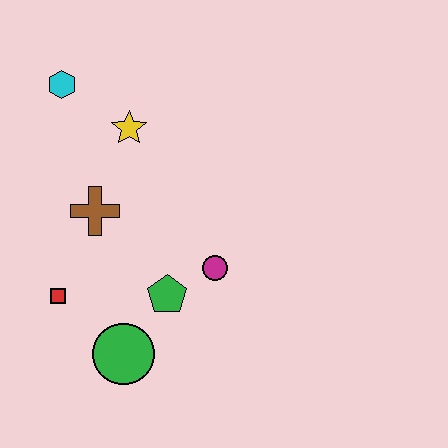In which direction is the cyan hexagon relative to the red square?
The cyan hexagon is above the red square.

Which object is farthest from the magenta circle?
The cyan hexagon is farthest from the magenta circle.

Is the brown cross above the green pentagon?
Yes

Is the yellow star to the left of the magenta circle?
Yes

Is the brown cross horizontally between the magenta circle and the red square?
Yes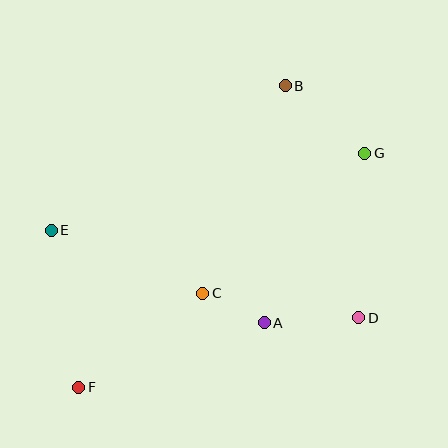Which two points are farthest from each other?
Points F and G are farthest from each other.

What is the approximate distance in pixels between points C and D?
The distance between C and D is approximately 158 pixels.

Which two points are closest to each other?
Points A and C are closest to each other.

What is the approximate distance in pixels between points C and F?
The distance between C and F is approximately 156 pixels.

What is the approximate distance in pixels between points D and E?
The distance between D and E is approximately 320 pixels.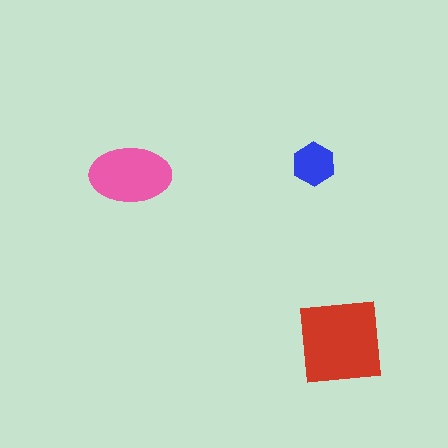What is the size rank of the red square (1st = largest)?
1st.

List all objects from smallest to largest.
The blue hexagon, the pink ellipse, the red square.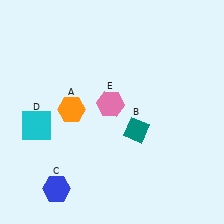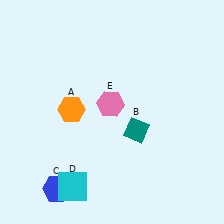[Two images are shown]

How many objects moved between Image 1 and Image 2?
1 object moved between the two images.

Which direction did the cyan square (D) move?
The cyan square (D) moved down.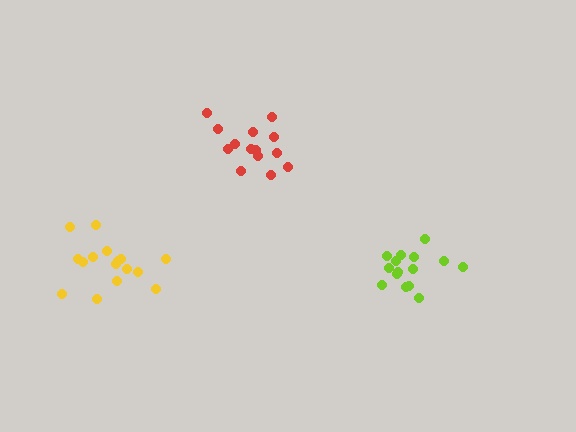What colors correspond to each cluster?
The clusters are colored: red, lime, yellow.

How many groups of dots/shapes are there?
There are 3 groups.